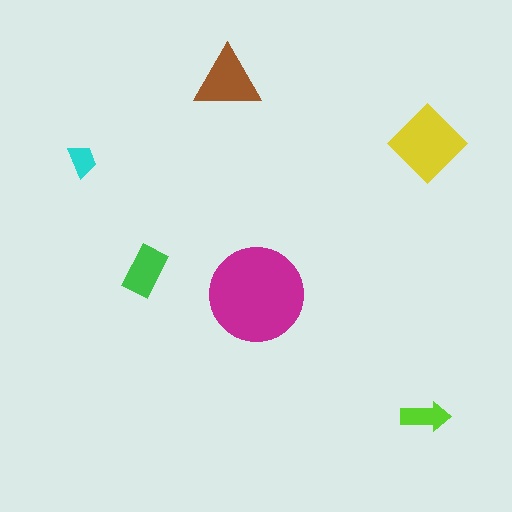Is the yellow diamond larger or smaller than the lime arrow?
Larger.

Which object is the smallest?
The cyan trapezoid.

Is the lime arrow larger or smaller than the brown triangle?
Smaller.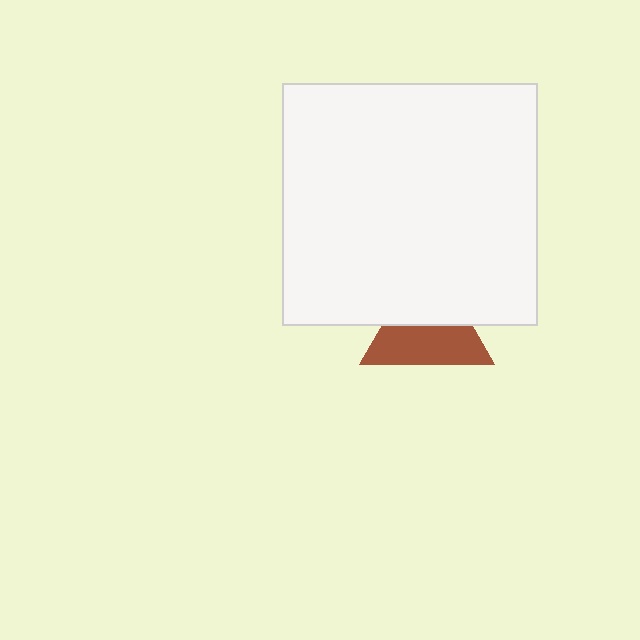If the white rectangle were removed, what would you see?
You would see the complete brown triangle.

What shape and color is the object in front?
The object in front is a white rectangle.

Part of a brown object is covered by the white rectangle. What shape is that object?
It is a triangle.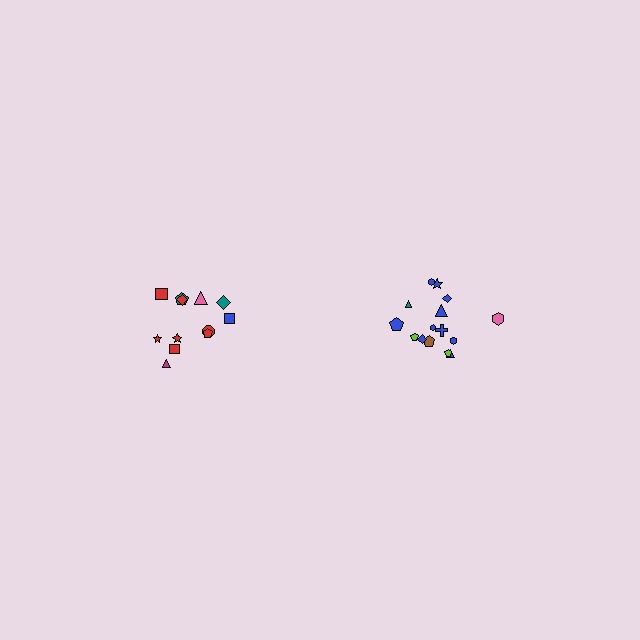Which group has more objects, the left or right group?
The right group.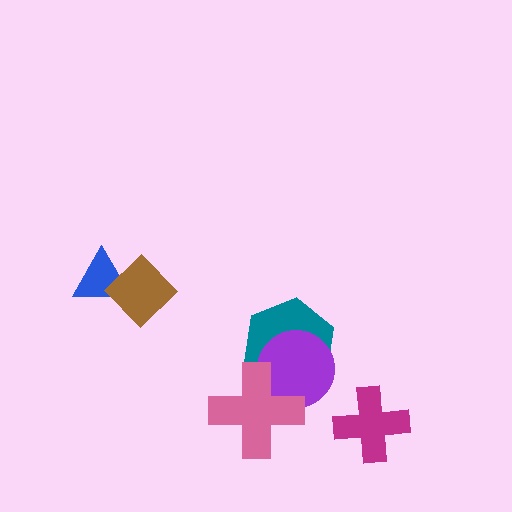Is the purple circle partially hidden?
Yes, it is partially covered by another shape.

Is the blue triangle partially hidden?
Yes, it is partially covered by another shape.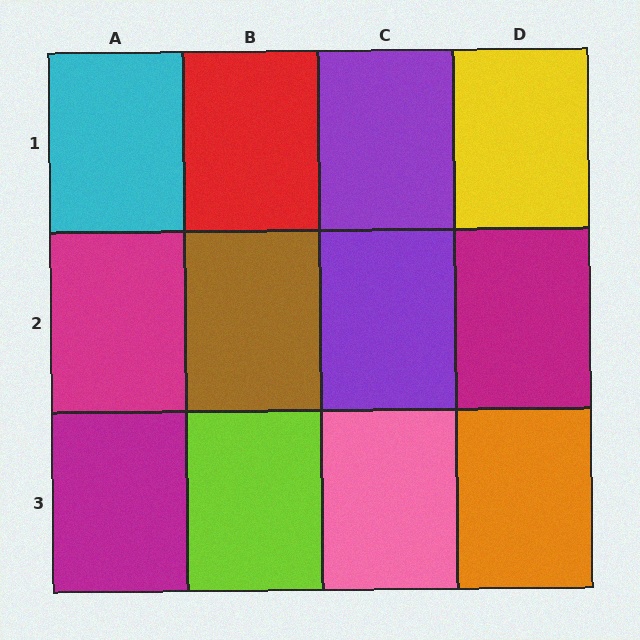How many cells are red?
1 cell is red.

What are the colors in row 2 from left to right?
Magenta, brown, purple, magenta.